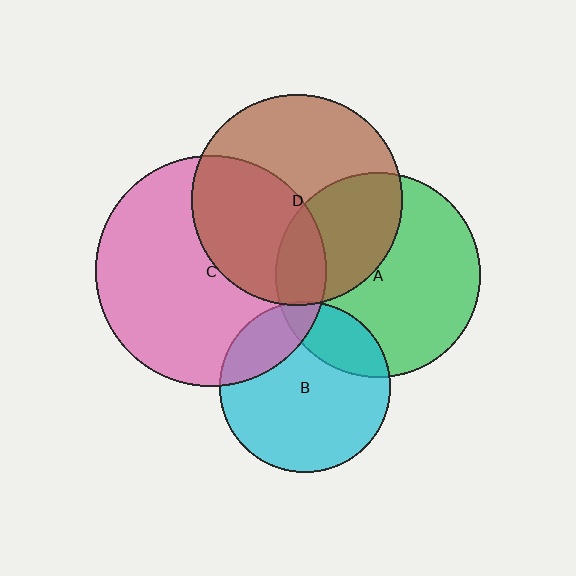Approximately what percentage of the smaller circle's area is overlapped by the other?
Approximately 35%.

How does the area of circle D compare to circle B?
Approximately 1.5 times.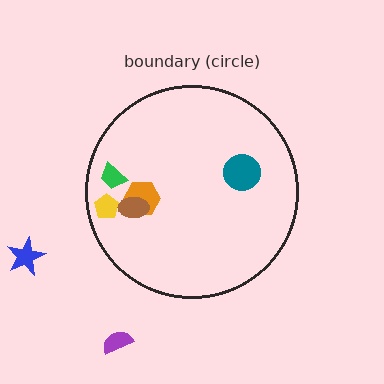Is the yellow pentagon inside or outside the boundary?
Inside.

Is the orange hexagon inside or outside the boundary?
Inside.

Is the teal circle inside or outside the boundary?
Inside.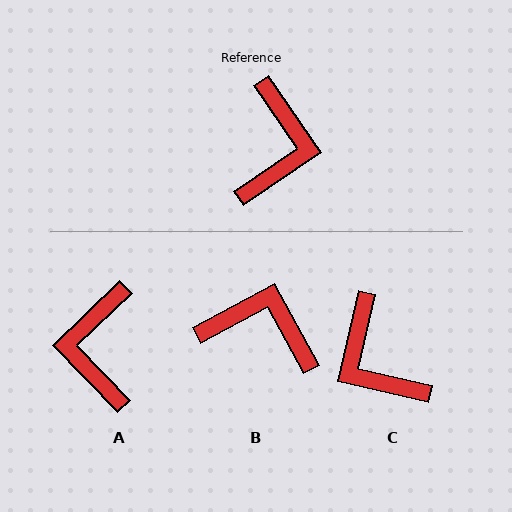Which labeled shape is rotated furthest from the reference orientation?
A, about 170 degrees away.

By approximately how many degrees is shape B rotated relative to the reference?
Approximately 84 degrees counter-clockwise.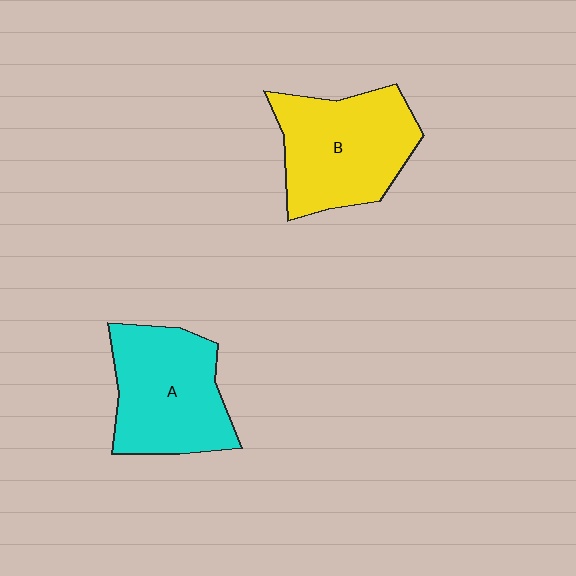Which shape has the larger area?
Shape B (yellow).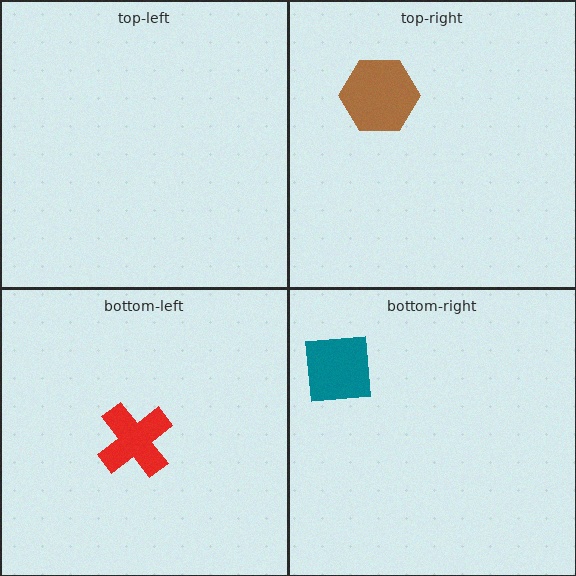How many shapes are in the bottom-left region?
1.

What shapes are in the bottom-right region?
The teal square.